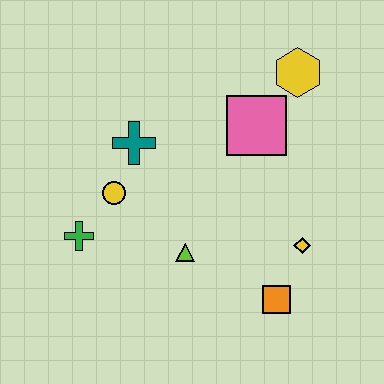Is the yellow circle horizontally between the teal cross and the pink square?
No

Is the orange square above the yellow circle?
No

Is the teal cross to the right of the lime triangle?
No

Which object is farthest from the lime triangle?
The yellow hexagon is farthest from the lime triangle.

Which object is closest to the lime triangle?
The yellow circle is closest to the lime triangle.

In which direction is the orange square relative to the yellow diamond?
The orange square is below the yellow diamond.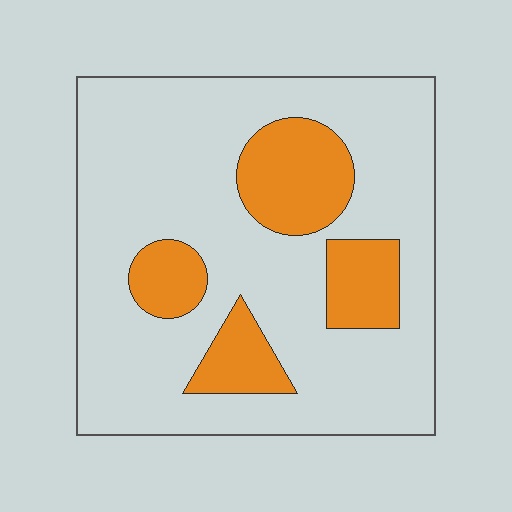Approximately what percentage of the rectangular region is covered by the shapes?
Approximately 20%.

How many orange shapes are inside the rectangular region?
4.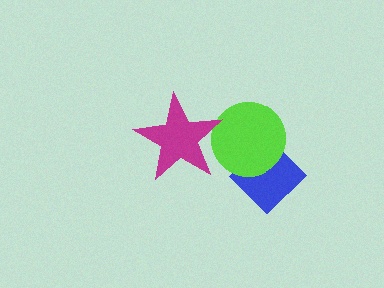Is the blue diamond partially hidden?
Yes, it is partially covered by another shape.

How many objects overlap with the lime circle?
2 objects overlap with the lime circle.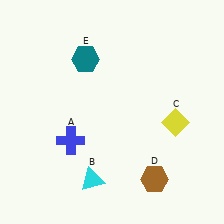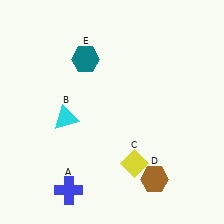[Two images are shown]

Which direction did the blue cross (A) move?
The blue cross (A) moved down.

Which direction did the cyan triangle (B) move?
The cyan triangle (B) moved up.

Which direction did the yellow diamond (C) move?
The yellow diamond (C) moved left.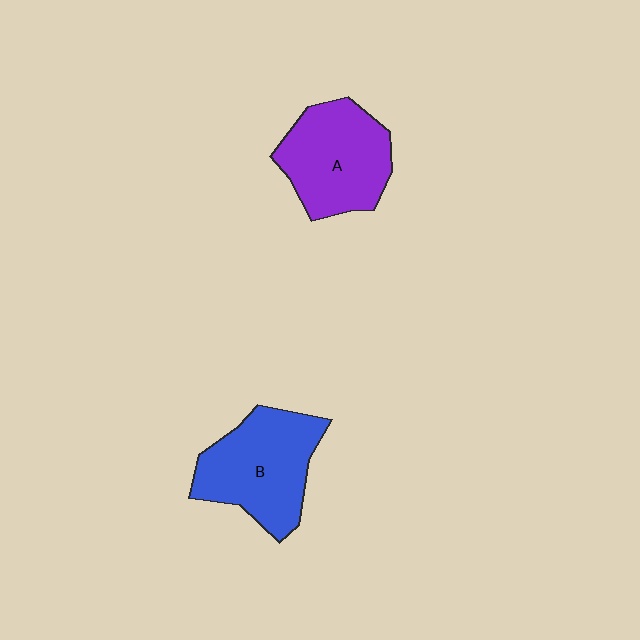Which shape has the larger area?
Shape B (blue).